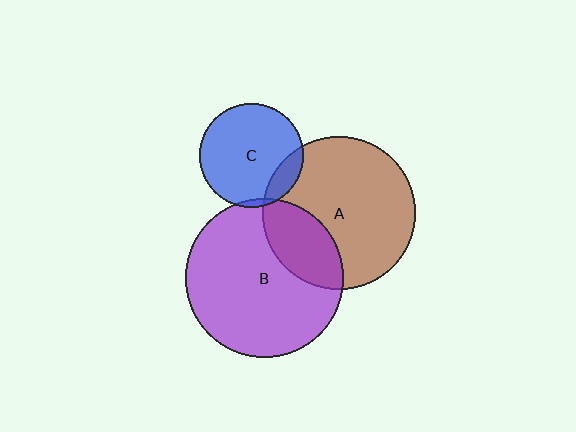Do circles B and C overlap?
Yes.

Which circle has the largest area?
Circle B (purple).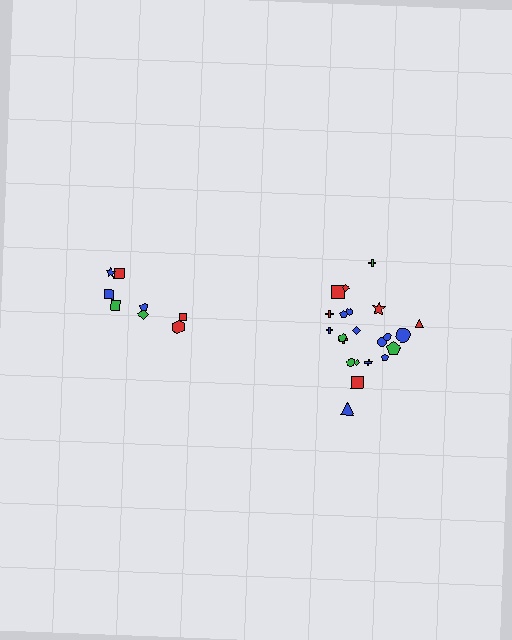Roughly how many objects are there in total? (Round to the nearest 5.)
Roughly 30 objects in total.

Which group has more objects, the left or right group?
The right group.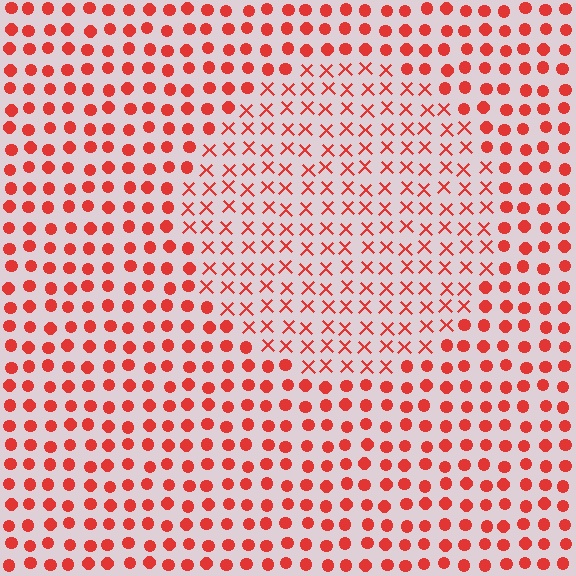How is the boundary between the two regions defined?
The boundary is defined by a change in element shape: X marks inside vs. circles outside. All elements share the same color and spacing.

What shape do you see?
I see a circle.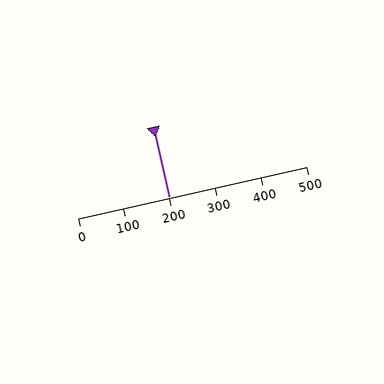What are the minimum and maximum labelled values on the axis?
The axis runs from 0 to 500.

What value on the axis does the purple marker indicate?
The marker indicates approximately 200.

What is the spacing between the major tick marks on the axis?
The major ticks are spaced 100 apart.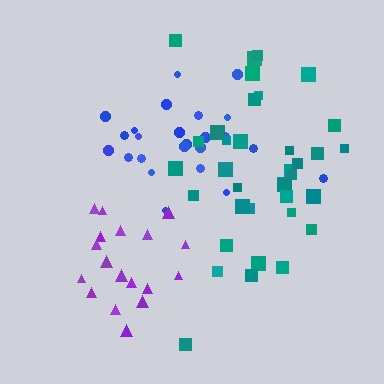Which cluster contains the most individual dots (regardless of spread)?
Teal (35).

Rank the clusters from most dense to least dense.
purple, blue, teal.